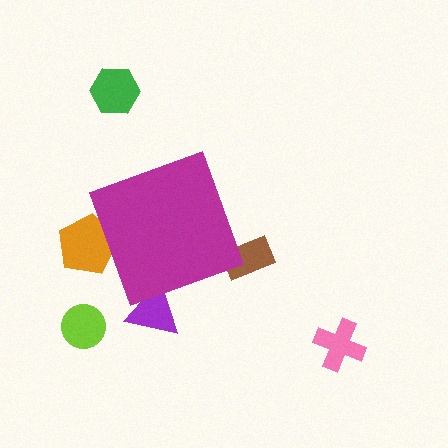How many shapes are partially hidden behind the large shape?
3 shapes are partially hidden.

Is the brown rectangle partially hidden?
Yes, the brown rectangle is partially hidden behind the magenta diamond.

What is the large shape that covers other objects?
A magenta diamond.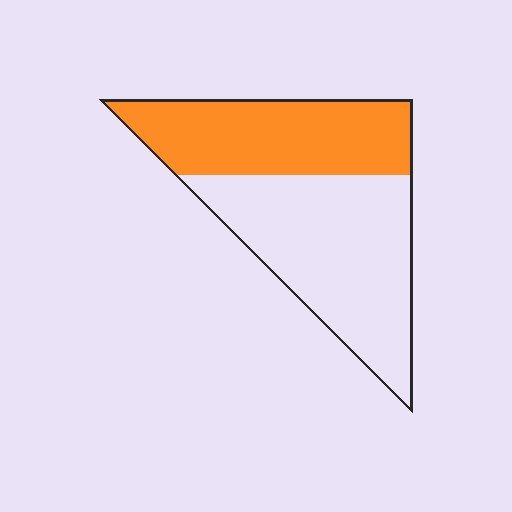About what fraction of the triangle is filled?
About two fifths (2/5).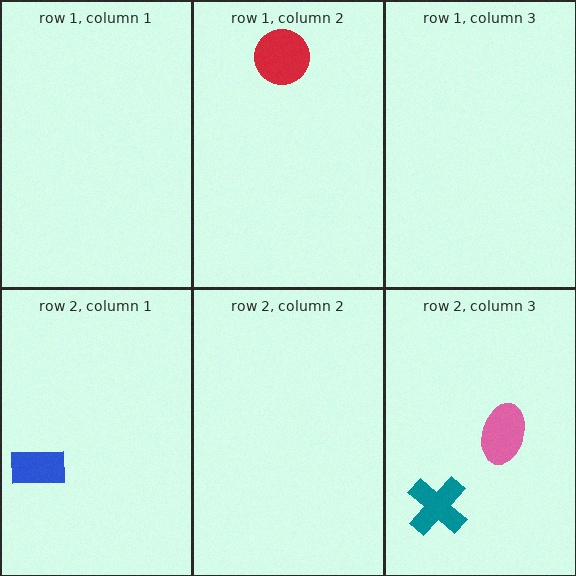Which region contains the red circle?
The row 1, column 2 region.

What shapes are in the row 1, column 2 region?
The red circle.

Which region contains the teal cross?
The row 2, column 3 region.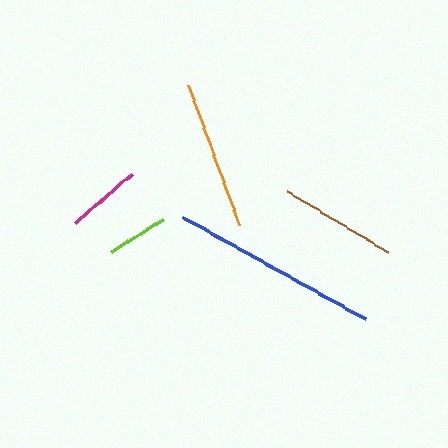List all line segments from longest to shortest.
From longest to shortest: blue, orange, brown, magenta, lime.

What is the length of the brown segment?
The brown segment is approximately 118 pixels long.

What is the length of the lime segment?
The lime segment is approximately 61 pixels long.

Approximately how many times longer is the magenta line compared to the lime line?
The magenta line is approximately 1.2 times the length of the lime line.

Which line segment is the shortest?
The lime line is the shortest at approximately 61 pixels.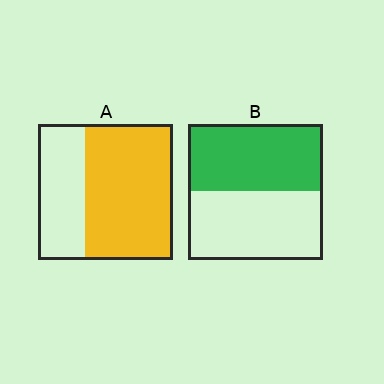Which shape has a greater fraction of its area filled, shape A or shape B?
Shape A.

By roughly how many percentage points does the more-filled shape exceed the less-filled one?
By roughly 15 percentage points (A over B).